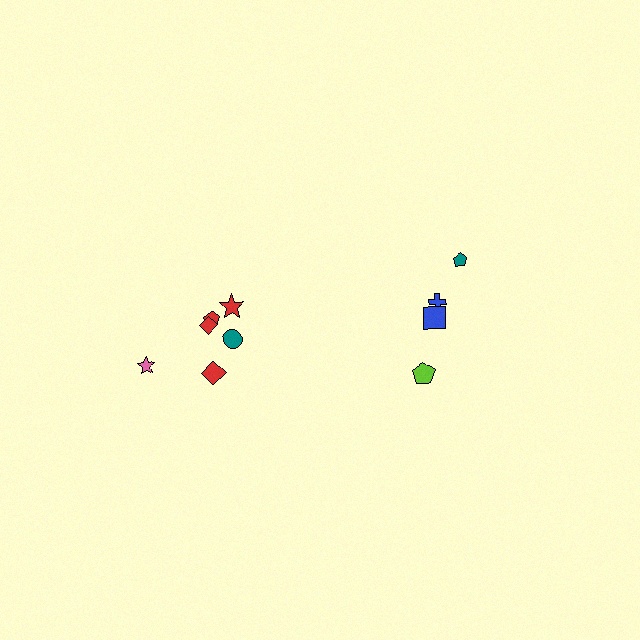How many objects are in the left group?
There are 6 objects.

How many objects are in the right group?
There are 4 objects.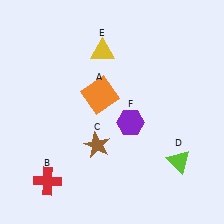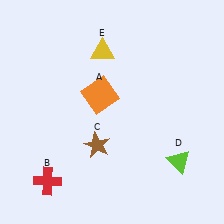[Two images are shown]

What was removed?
The purple hexagon (F) was removed in Image 2.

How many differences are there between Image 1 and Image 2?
There is 1 difference between the two images.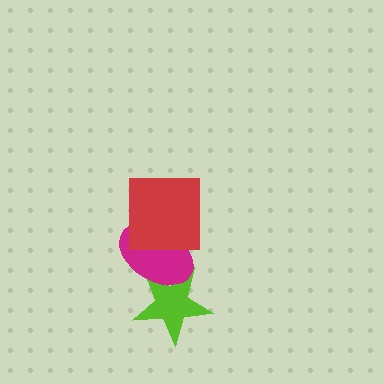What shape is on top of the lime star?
The magenta ellipse is on top of the lime star.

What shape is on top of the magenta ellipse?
The red square is on top of the magenta ellipse.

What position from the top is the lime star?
The lime star is 3rd from the top.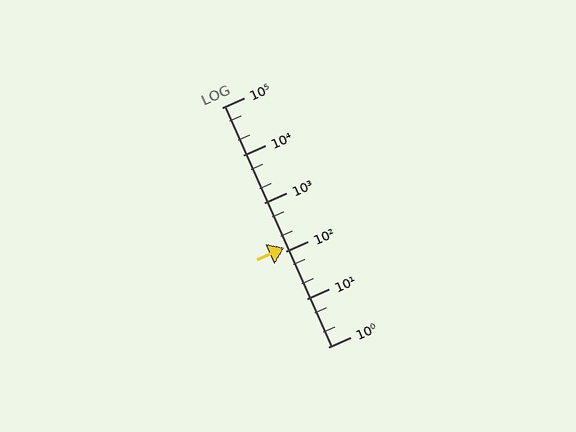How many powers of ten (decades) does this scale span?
The scale spans 5 decades, from 1 to 100000.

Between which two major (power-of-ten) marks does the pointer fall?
The pointer is between 100 and 1000.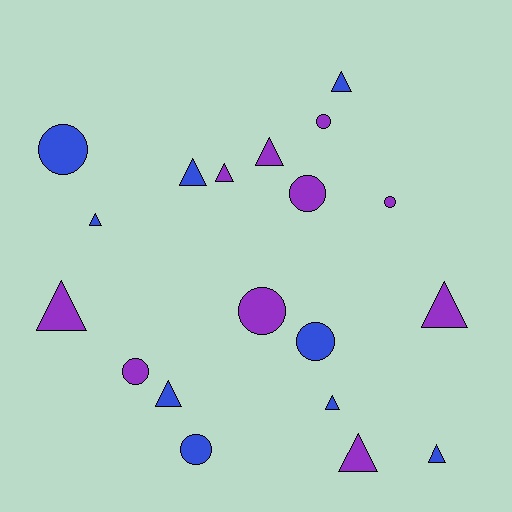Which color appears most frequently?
Purple, with 10 objects.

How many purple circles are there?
There are 5 purple circles.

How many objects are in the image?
There are 19 objects.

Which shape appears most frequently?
Triangle, with 11 objects.